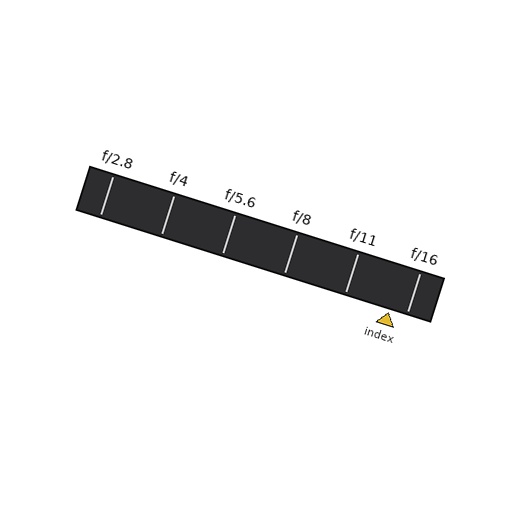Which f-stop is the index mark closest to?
The index mark is closest to f/16.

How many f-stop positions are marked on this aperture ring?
There are 6 f-stop positions marked.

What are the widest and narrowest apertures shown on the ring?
The widest aperture shown is f/2.8 and the narrowest is f/16.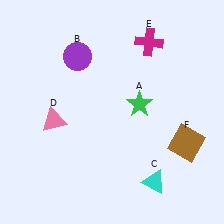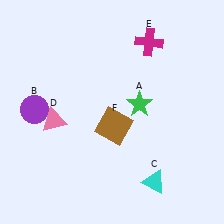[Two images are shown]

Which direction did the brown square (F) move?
The brown square (F) moved left.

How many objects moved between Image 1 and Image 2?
2 objects moved between the two images.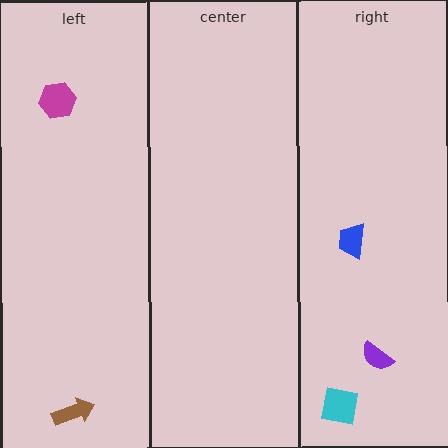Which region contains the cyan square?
The right region.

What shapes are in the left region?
The magenta hexagon, the brown arrow.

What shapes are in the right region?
The blue trapezoid, the purple semicircle, the cyan square.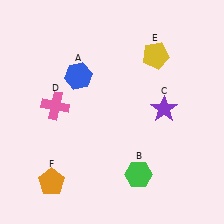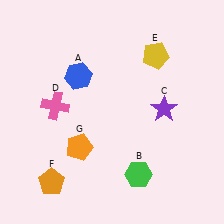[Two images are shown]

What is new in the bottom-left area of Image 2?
An orange pentagon (G) was added in the bottom-left area of Image 2.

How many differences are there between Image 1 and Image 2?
There is 1 difference between the two images.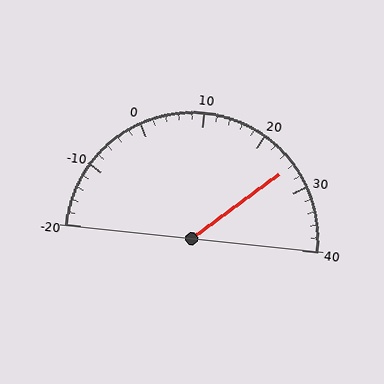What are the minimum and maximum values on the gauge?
The gauge ranges from -20 to 40.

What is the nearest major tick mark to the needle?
The nearest major tick mark is 30.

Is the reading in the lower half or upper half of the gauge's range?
The reading is in the upper half of the range (-20 to 40).